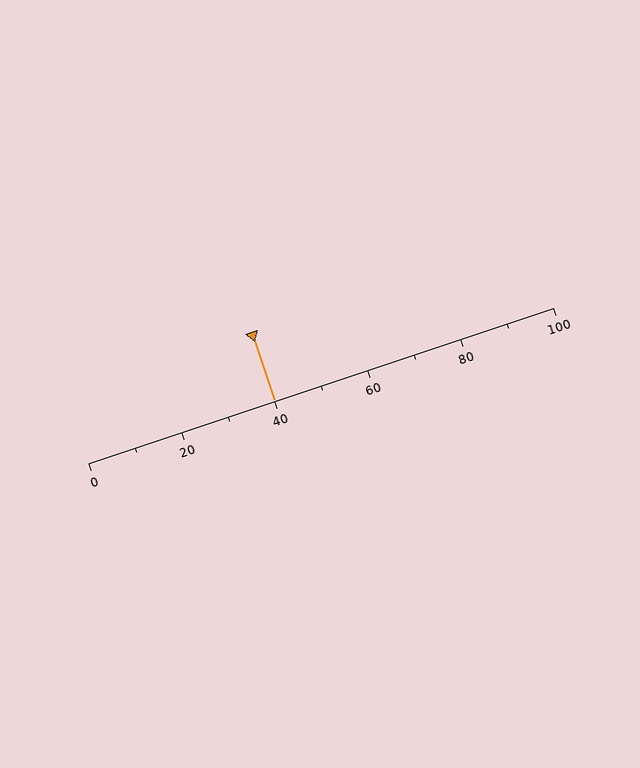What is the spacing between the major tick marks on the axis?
The major ticks are spaced 20 apart.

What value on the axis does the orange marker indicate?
The marker indicates approximately 40.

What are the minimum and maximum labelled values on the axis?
The axis runs from 0 to 100.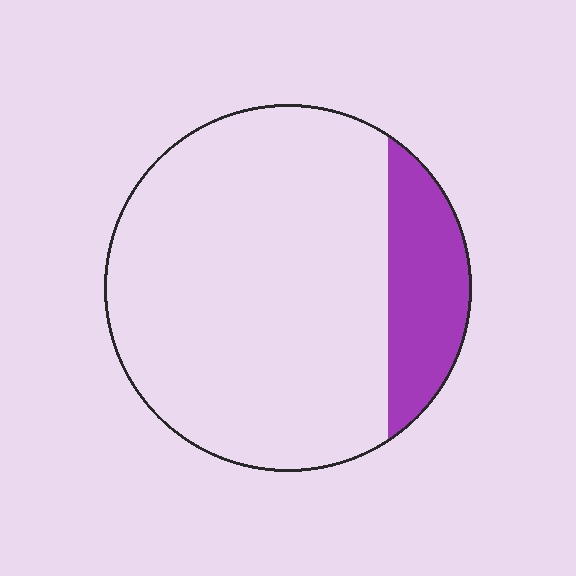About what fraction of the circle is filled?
About one sixth (1/6).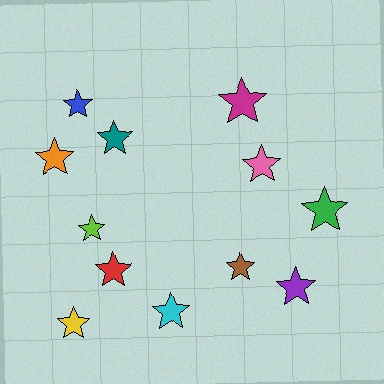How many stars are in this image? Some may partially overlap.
There are 12 stars.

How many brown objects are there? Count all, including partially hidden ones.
There is 1 brown object.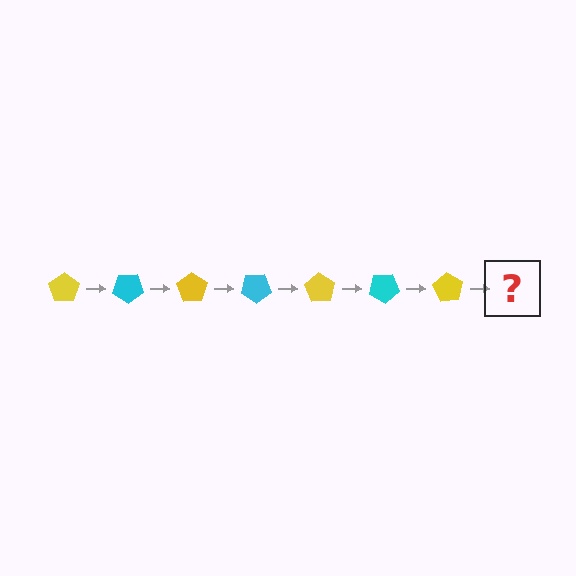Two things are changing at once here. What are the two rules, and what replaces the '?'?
The two rules are that it rotates 35 degrees each step and the color cycles through yellow and cyan. The '?' should be a cyan pentagon, rotated 245 degrees from the start.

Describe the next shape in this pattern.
It should be a cyan pentagon, rotated 245 degrees from the start.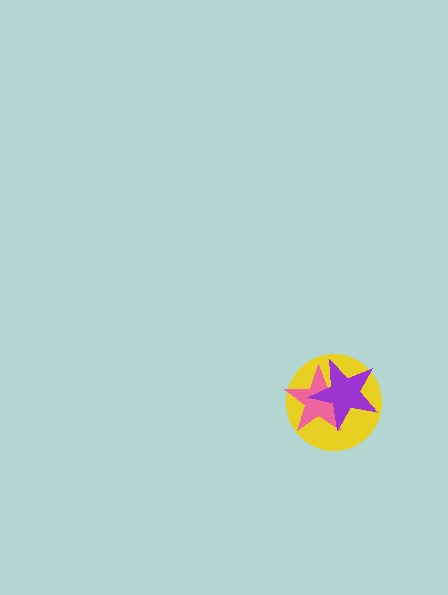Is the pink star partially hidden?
Yes, it is partially covered by another shape.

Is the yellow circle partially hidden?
Yes, it is partially covered by another shape.